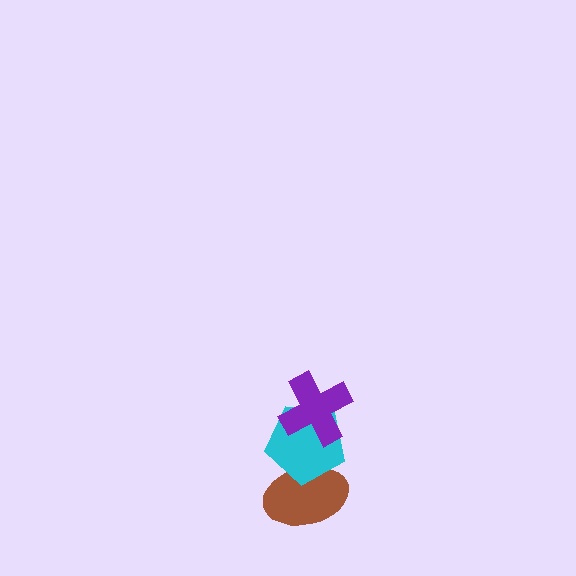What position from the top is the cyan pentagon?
The cyan pentagon is 2nd from the top.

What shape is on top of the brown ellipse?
The cyan pentagon is on top of the brown ellipse.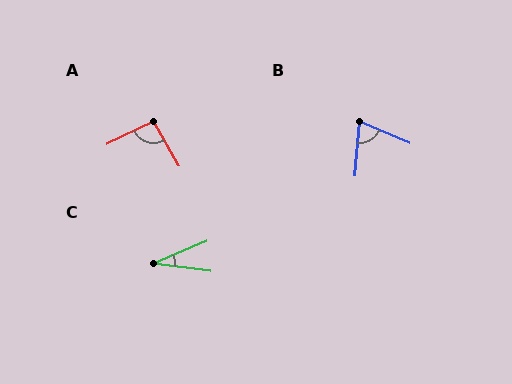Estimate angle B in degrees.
Approximately 71 degrees.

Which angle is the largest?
A, at approximately 94 degrees.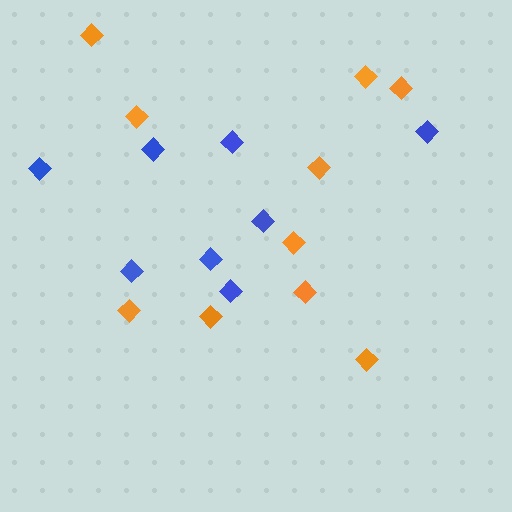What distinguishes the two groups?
There are 2 groups: one group of blue diamonds (8) and one group of orange diamonds (10).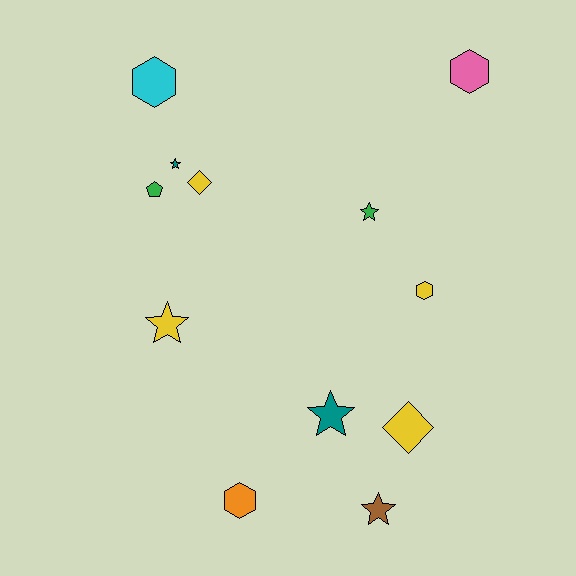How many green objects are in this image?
There are 2 green objects.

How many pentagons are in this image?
There is 1 pentagon.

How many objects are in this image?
There are 12 objects.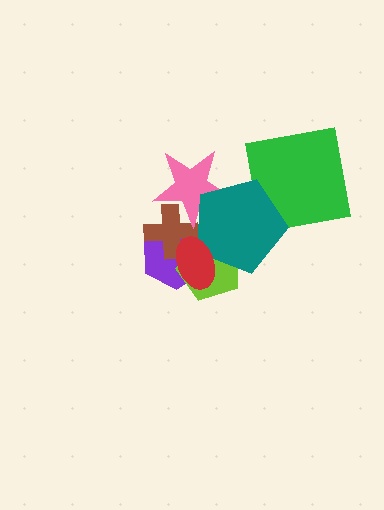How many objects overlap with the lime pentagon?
4 objects overlap with the lime pentagon.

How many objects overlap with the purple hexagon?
4 objects overlap with the purple hexagon.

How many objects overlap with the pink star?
2 objects overlap with the pink star.